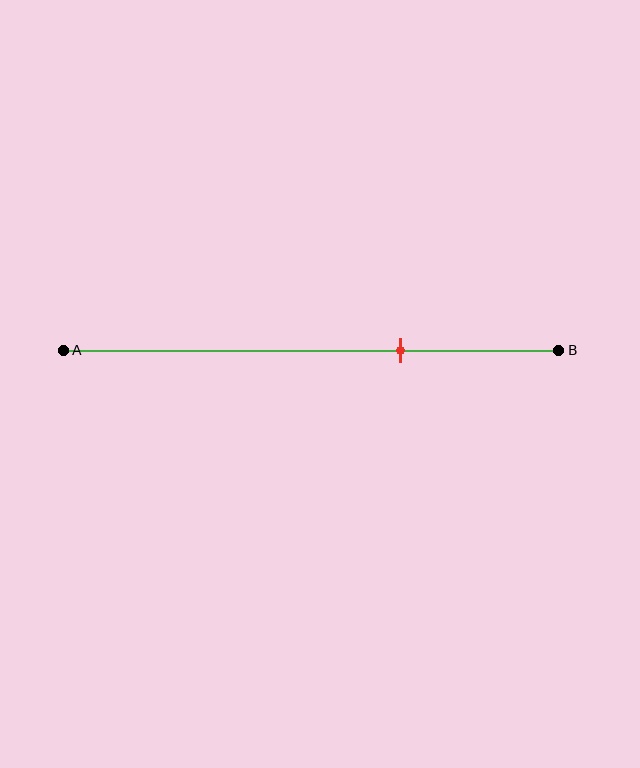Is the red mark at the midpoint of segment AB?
No, the mark is at about 70% from A, not at the 50% midpoint.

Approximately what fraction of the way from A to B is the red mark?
The red mark is approximately 70% of the way from A to B.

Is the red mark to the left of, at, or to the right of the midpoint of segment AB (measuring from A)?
The red mark is to the right of the midpoint of segment AB.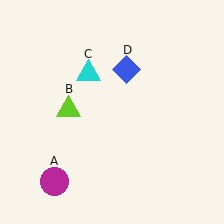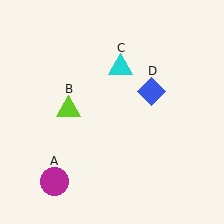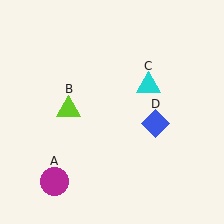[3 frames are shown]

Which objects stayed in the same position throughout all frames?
Magenta circle (object A) and lime triangle (object B) remained stationary.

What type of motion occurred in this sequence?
The cyan triangle (object C), blue diamond (object D) rotated clockwise around the center of the scene.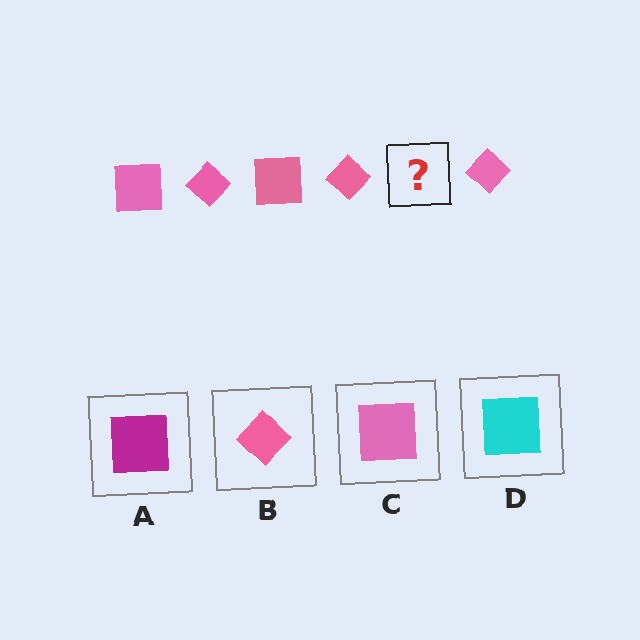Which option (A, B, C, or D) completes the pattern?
C.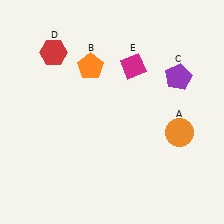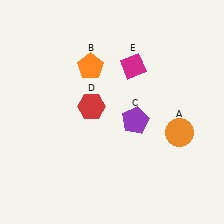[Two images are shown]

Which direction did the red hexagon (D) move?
The red hexagon (D) moved down.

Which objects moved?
The objects that moved are: the purple pentagon (C), the red hexagon (D).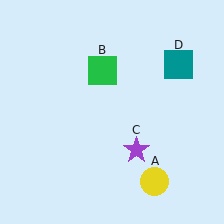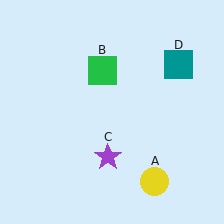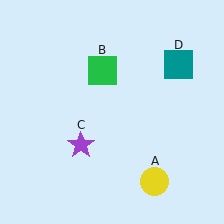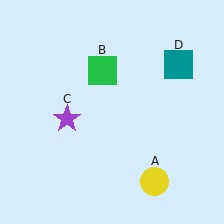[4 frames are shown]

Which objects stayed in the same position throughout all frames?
Yellow circle (object A) and green square (object B) and teal square (object D) remained stationary.